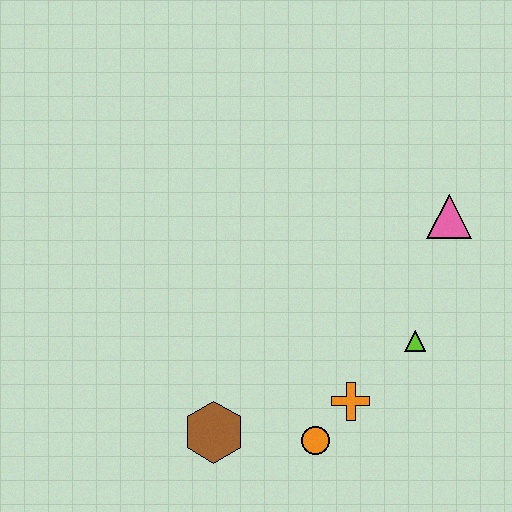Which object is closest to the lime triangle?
The orange cross is closest to the lime triangle.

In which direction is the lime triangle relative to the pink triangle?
The lime triangle is below the pink triangle.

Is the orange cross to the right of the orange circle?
Yes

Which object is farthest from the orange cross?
The pink triangle is farthest from the orange cross.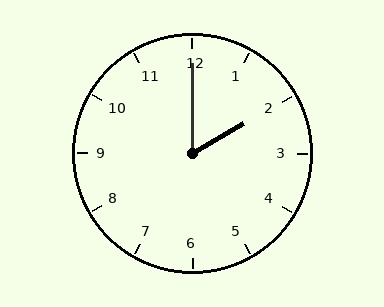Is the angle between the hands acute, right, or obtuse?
It is acute.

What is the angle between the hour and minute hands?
Approximately 60 degrees.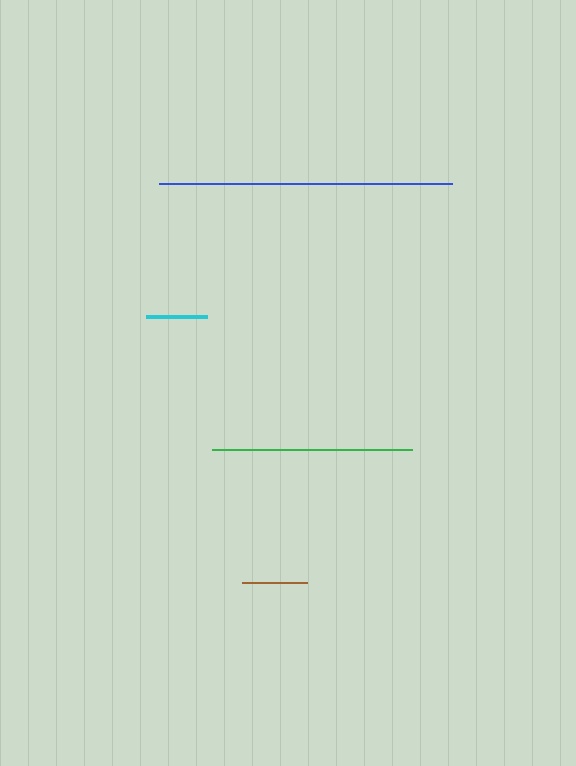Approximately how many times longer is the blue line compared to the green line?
The blue line is approximately 1.5 times the length of the green line.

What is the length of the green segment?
The green segment is approximately 200 pixels long.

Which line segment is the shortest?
The cyan line is the shortest at approximately 60 pixels.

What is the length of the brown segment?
The brown segment is approximately 64 pixels long.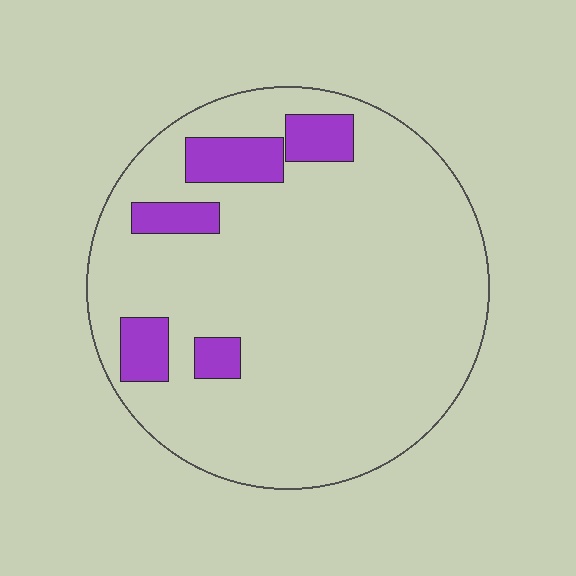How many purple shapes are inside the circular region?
5.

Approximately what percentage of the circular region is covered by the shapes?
Approximately 10%.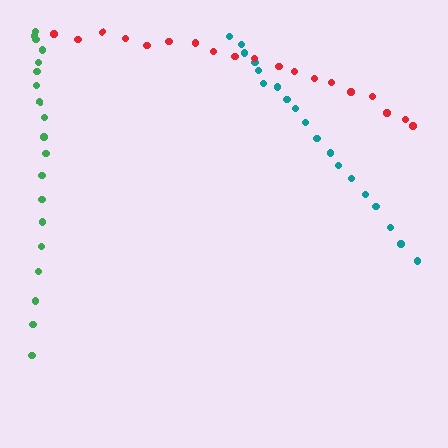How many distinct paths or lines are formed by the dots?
There are 3 distinct paths.